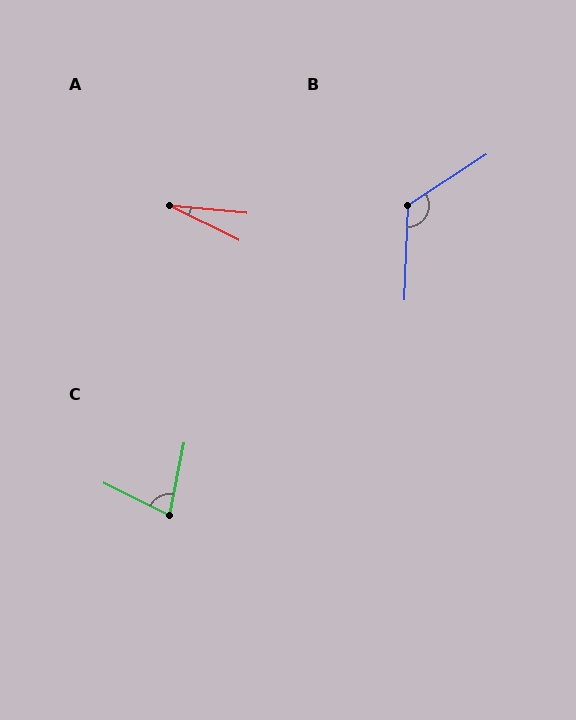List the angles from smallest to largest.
A (21°), C (75°), B (125°).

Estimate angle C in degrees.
Approximately 75 degrees.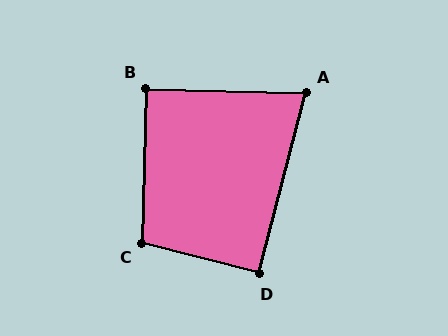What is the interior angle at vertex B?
Approximately 90 degrees (approximately right).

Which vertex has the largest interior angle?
C, at approximately 103 degrees.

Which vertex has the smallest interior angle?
A, at approximately 77 degrees.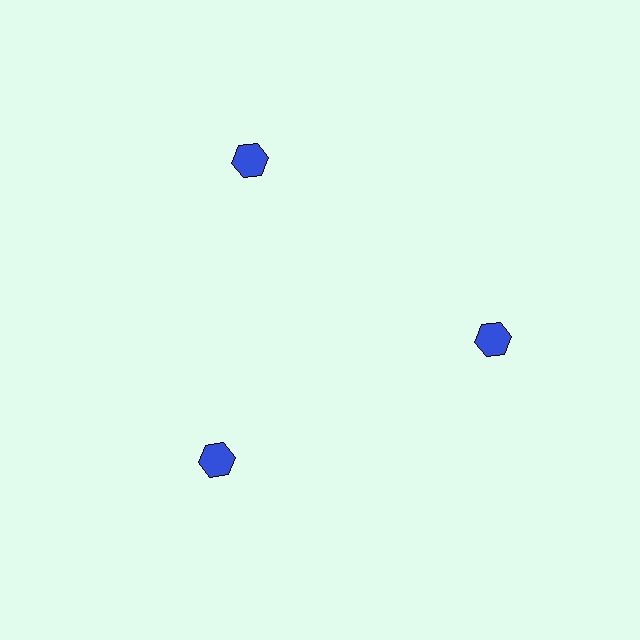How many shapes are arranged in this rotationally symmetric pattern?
There are 3 shapes, arranged in 3 groups of 1.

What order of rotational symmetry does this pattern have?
This pattern has 3-fold rotational symmetry.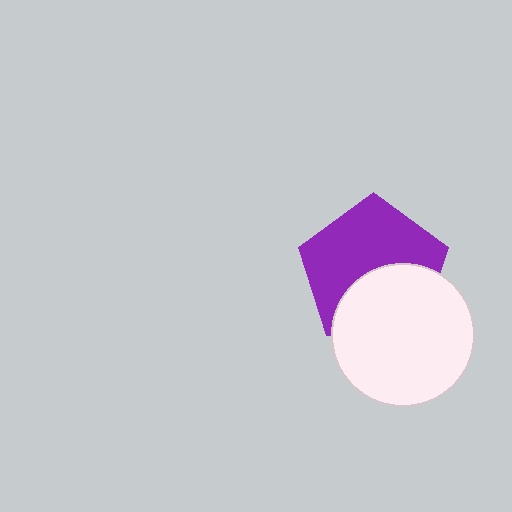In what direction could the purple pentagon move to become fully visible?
The purple pentagon could move up. That would shift it out from behind the white circle entirely.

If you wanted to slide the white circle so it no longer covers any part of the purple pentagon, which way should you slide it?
Slide it down — that is the most direct way to separate the two shapes.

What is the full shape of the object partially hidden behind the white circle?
The partially hidden object is a purple pentagon.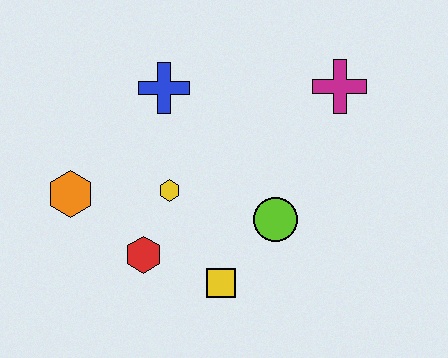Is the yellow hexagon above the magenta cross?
No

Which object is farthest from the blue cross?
The yellow square is farthest from the blue cross.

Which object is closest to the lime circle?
The yellow square is closest to the lime circle.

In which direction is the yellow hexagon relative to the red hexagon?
The yellow hexagon is above the red hexagon.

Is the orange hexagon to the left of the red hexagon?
Yes